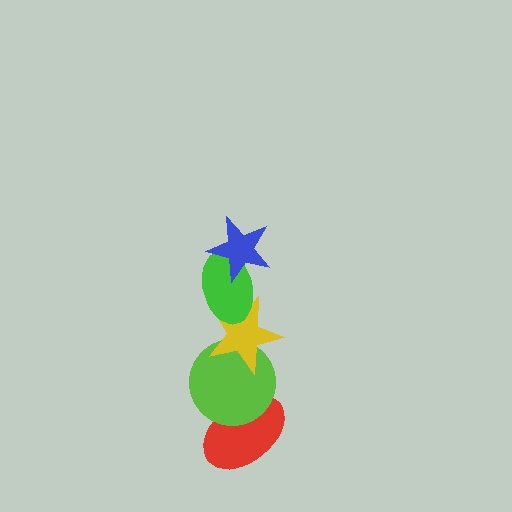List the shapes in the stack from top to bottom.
From top to bottom: the blue star, the green ellipse, the yellow star, the lime circle, the red ellipse.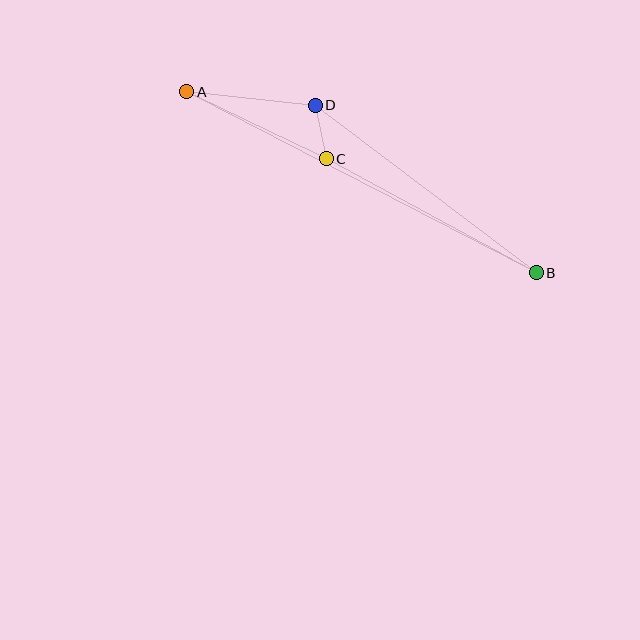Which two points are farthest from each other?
Points A and B are farthest from each other.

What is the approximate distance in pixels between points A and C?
The distance between A and C is approximately 154 pixels.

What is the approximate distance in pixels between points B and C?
The distance between B and C is approximately 239 pixels.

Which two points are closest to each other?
Points C and D are closest to each other.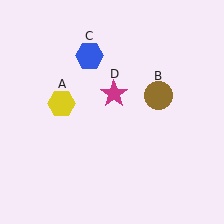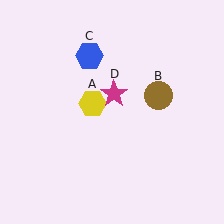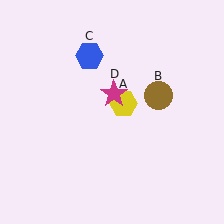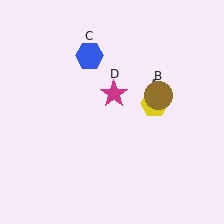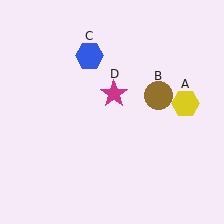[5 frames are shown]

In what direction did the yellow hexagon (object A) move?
The yellow hexagon (object A) moved right.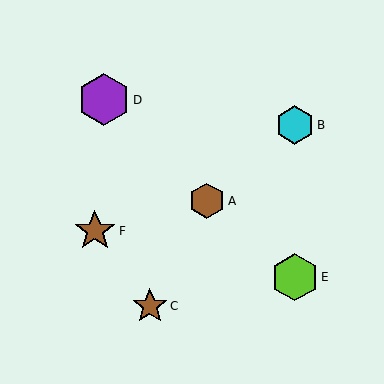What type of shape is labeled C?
Shape C is a brown star.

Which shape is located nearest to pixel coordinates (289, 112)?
The cyan hexagon (labeled B) at (295, 125) is nearest to that location.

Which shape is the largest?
The purple hexagon (labeled D) is the largest.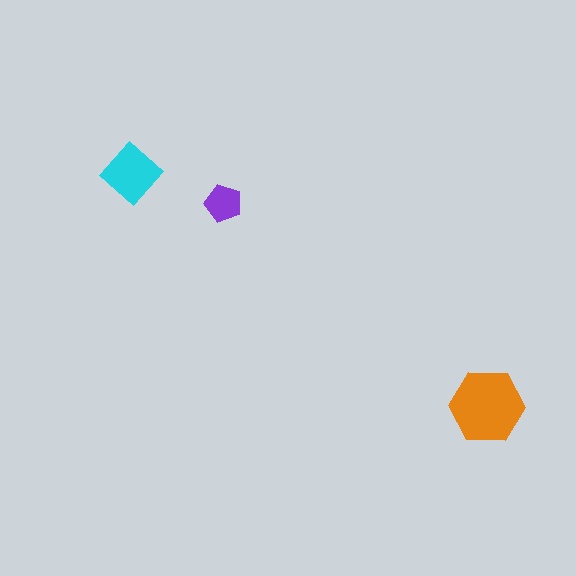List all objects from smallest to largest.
The purple pentagon, the cyan diamond, the orange hexagon.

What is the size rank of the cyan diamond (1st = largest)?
2nd.